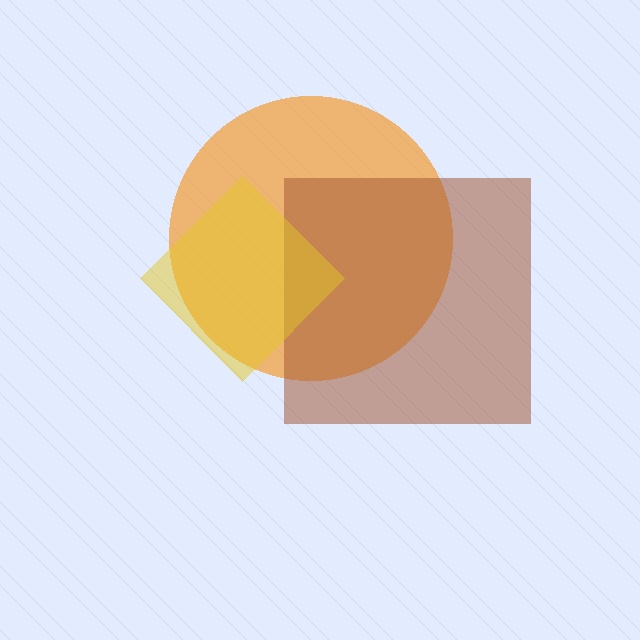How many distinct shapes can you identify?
There are 3 distinct shapes: an orange circle, a brown square, a yellow diamond.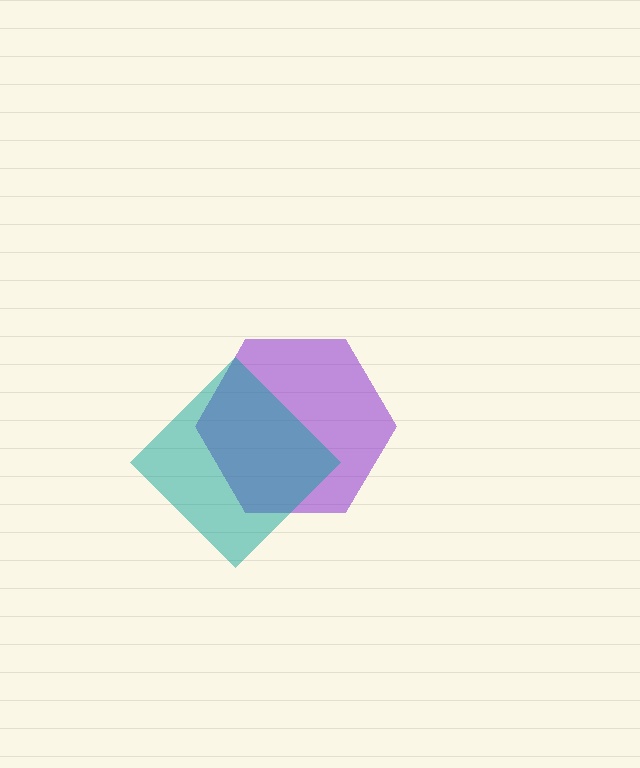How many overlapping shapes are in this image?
There are 2 overlapping shapes in the image.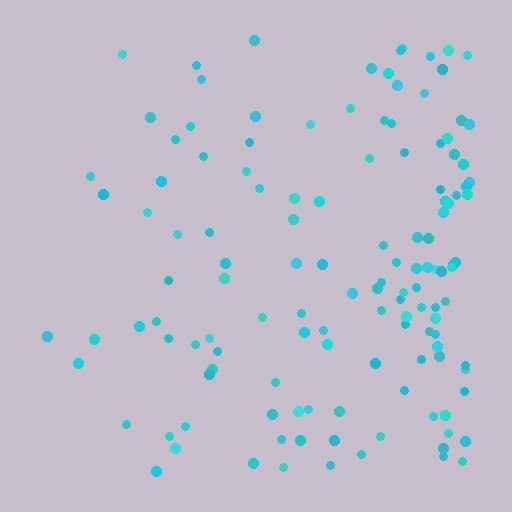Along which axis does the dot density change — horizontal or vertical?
Horizontal.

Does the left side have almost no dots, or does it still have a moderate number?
Still a moderate number, just noticeably fewer than the right.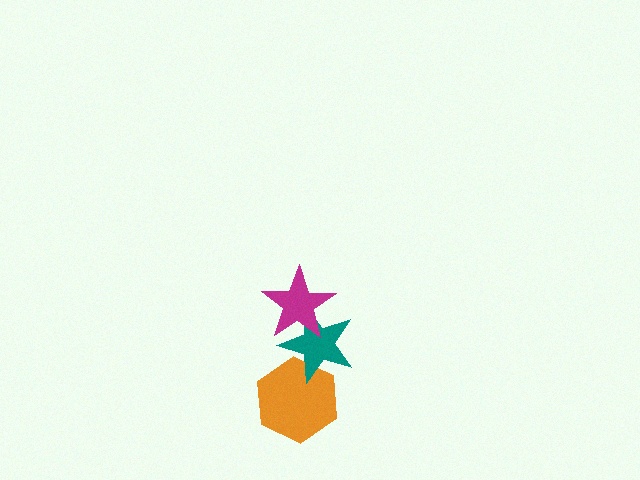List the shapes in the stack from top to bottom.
From top to bottom: the magenta star, the teal star, the orange hexagon.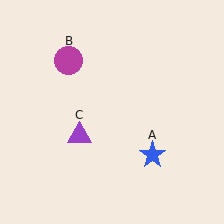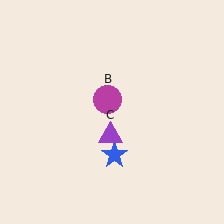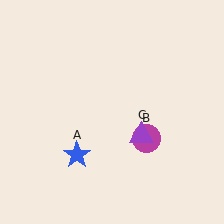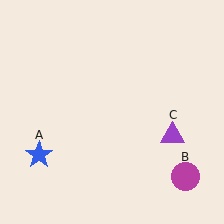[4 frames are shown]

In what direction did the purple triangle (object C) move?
The purple triangle (object C) moved right.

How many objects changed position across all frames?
3 objects changed position: blue star (object A), magenta circle (object B), purple triangle (object C).